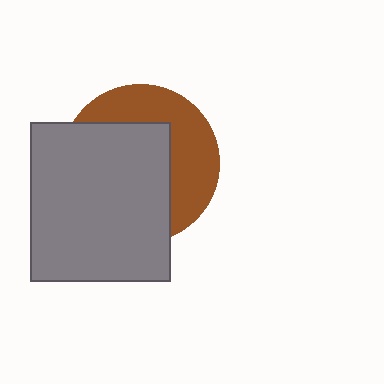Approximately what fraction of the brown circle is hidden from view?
Roughly 60% of the brown circle is hidden behind the gray rectangle.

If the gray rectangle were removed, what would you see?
You would see the complete brown circle.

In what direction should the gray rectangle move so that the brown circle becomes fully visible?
The gray rectangle should move toward the lower-left. That is the shortest direction to clear the overlap and leave the brown circle fully visible.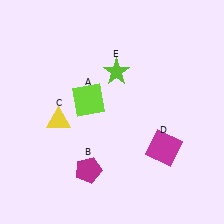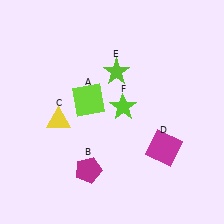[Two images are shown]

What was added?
A lime star (F) was added in Image 2.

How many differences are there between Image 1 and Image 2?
There is 1 difference between the two images.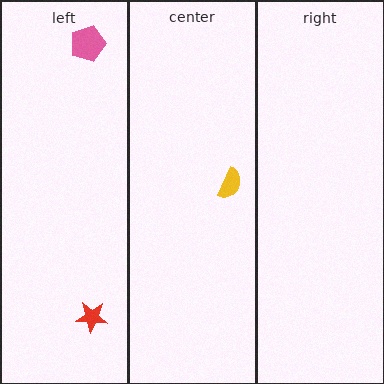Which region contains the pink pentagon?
The left region.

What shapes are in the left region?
The pink pentagon, the red star.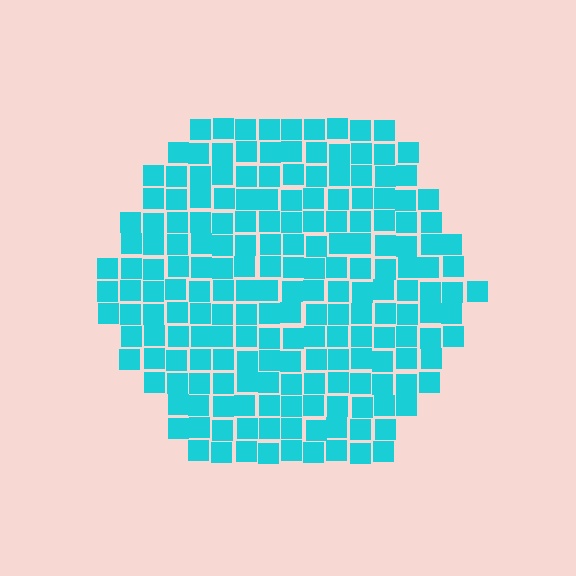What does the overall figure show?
The overall figure shows a hexagon.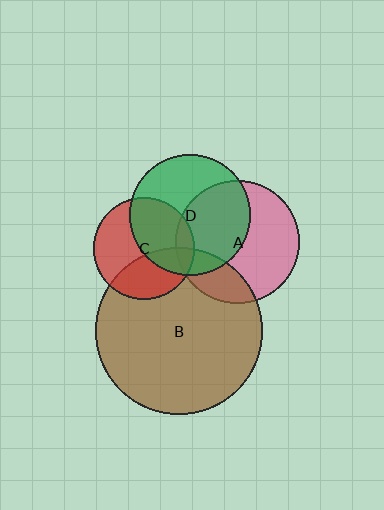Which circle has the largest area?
Circle B (brown).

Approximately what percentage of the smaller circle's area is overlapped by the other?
Approximately 45%.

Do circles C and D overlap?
Yes.